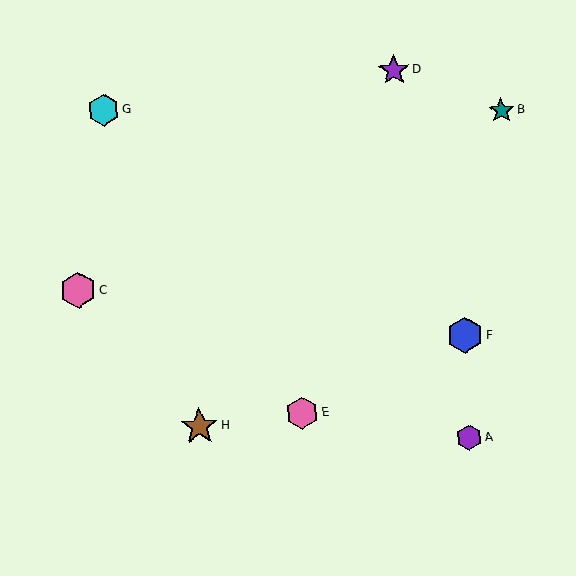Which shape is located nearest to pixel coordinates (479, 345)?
The blue hexagon (labeled F) at (465, 335) is nearest to that location.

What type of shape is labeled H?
Shape H is a brown star.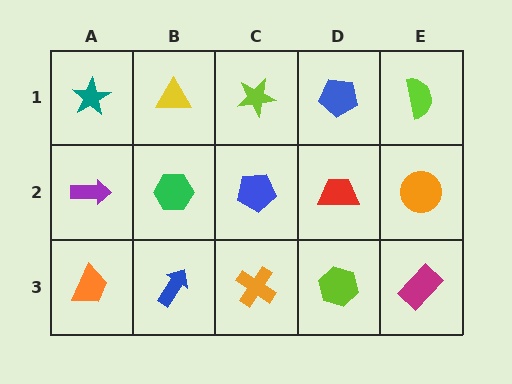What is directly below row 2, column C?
An orange cross.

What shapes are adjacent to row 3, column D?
A red trapezoid (row 2, column D), an orange cross (row 3, column C), a magenta rectangle (row 3, column E).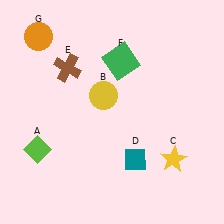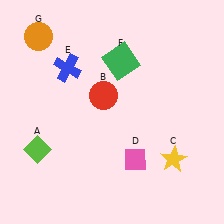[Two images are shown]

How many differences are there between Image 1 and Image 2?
There are 3 differences between the two images.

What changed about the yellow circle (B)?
In Image 1, B is yellow. In Image 2, it changed to red.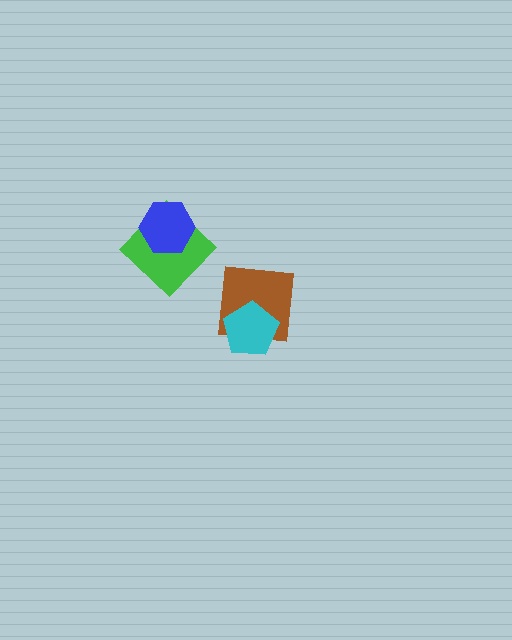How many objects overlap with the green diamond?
1 object overlaps with the green diamond.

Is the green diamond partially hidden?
Yes, it is partially covered by another shape.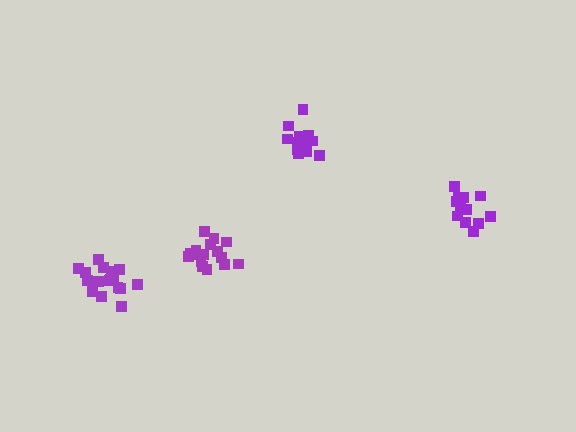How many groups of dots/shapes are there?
There are 4 groups.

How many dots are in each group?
Group 1: 18 dots, Group 2: 15 dots, Group 3: 12 dots, Group 4: 16 dots (61 total).